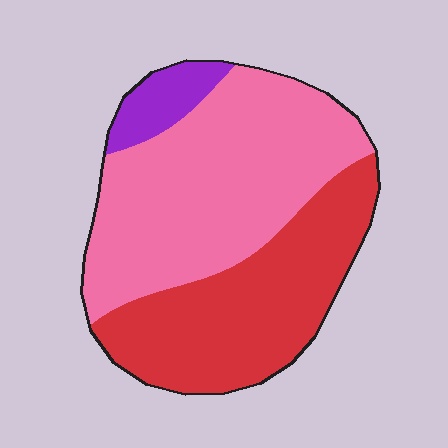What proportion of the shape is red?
Red takes up between a quarter and a half of the shape.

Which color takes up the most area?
Pink, at roughly 55%.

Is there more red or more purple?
Red.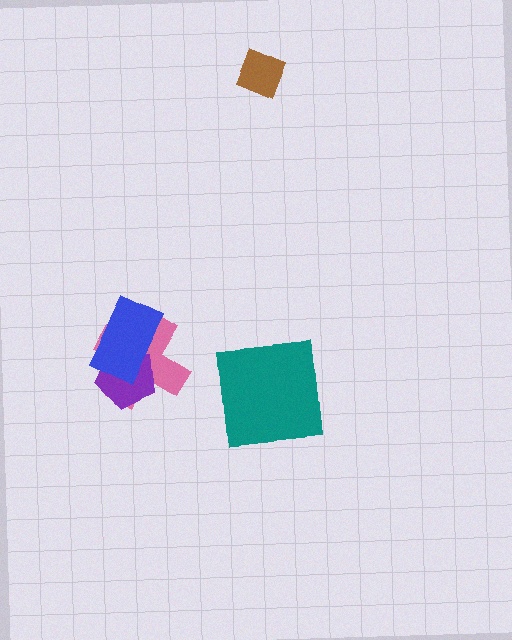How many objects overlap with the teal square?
0 objects overlap with the teal square.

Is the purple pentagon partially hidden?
Yes, it is partially covered by another shape.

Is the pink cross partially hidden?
Yes, it is partially covered by another shape.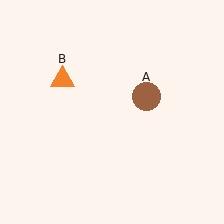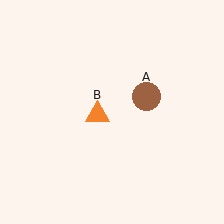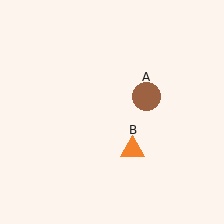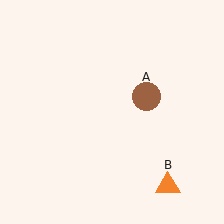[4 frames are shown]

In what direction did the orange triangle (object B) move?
The orange triangle (object B) moved down and to the right.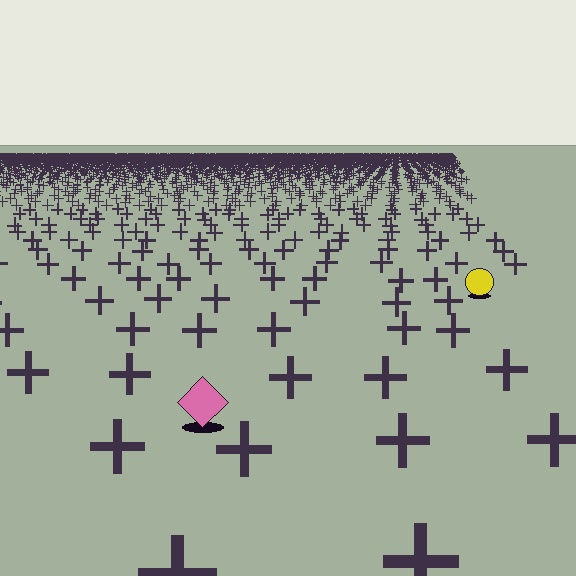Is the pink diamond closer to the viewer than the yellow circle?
Yes. The pink diamond is closer — you can tell from the texture gradient: the ground texture is coarser near it.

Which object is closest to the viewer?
The pink diamond is closest. The texture marks near it are larger and more spread out.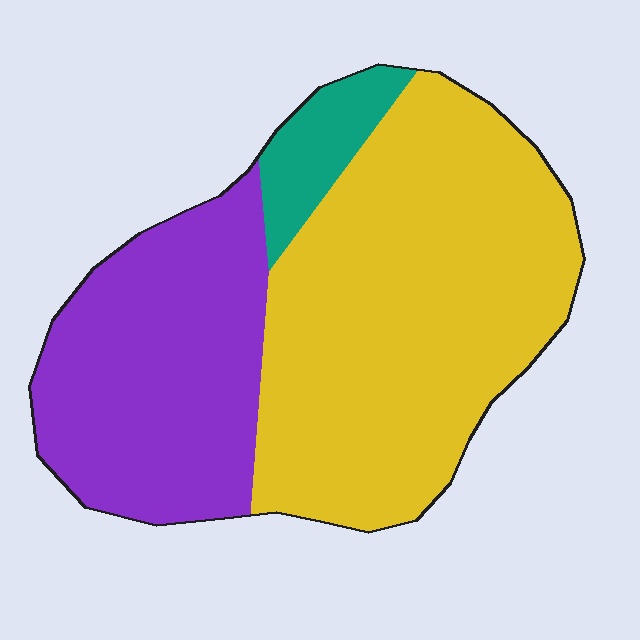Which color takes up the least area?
Teal, at roughly 10%.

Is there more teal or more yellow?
Yellow.